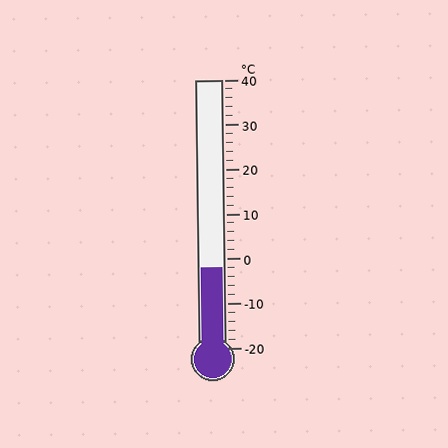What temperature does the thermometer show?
The thermometer shows approximately -2°C.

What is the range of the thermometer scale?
The thermometer scale ranges from -20°C to 40°C.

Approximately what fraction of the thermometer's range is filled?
The thermometer is filled to approximately 30% of its range.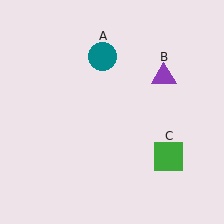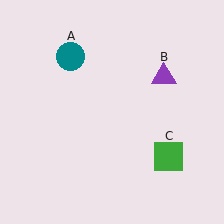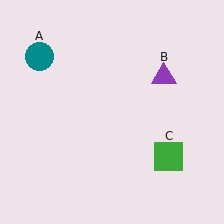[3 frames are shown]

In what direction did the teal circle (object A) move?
The teal circle (object A) moved left.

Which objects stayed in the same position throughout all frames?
Purple triangle (object B) and green square (object C) remained stationary.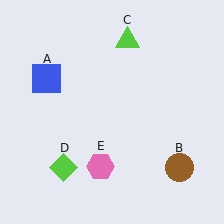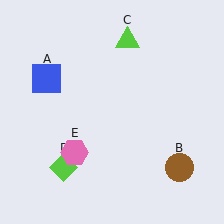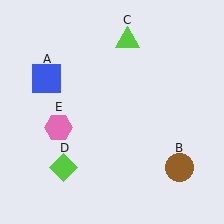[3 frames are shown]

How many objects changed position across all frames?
1 object changed position: pink hexagon (object E).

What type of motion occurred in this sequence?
The pink hexagon (object E) rotated clockwise around the center of the scene.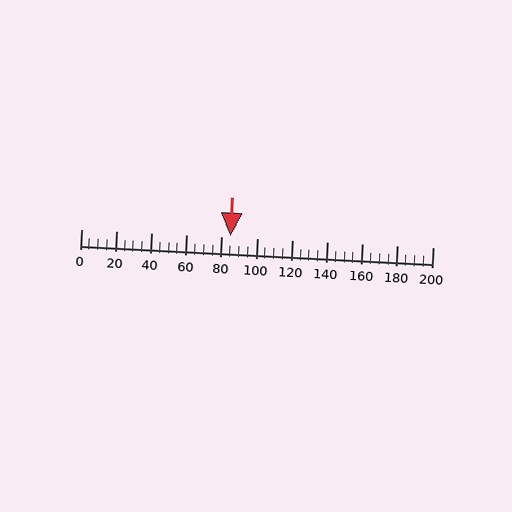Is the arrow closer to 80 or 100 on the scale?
The arrow is closer to 80.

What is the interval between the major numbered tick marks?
The major tick marks are spaced 20 units apart.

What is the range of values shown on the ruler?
The ruler shows values from 0 to 200.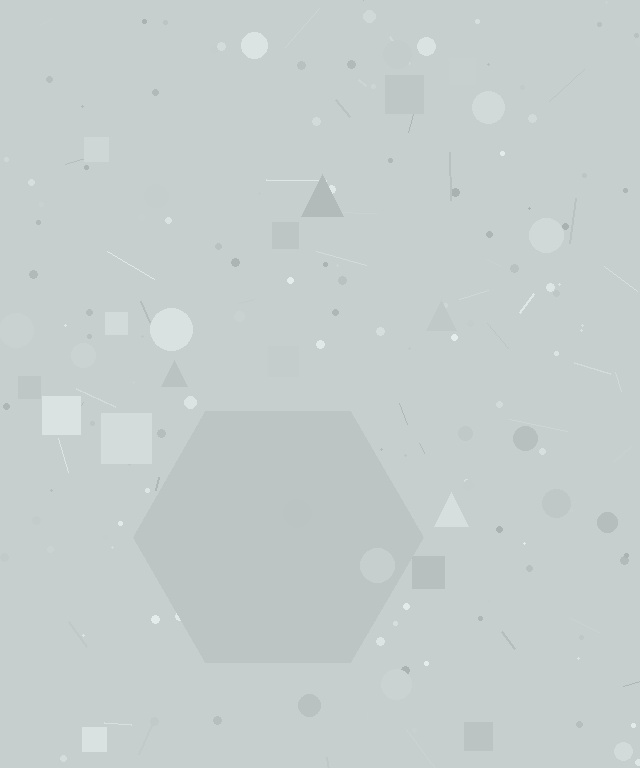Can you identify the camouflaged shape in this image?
The camouflaged shape is a hexagon.